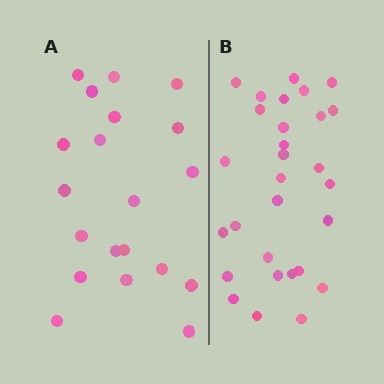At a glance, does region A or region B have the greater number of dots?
Region B (the right region) has more dots.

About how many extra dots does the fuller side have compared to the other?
Region B has roughly 8 or so more dots than region A.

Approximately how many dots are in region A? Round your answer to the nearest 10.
About 20 dots.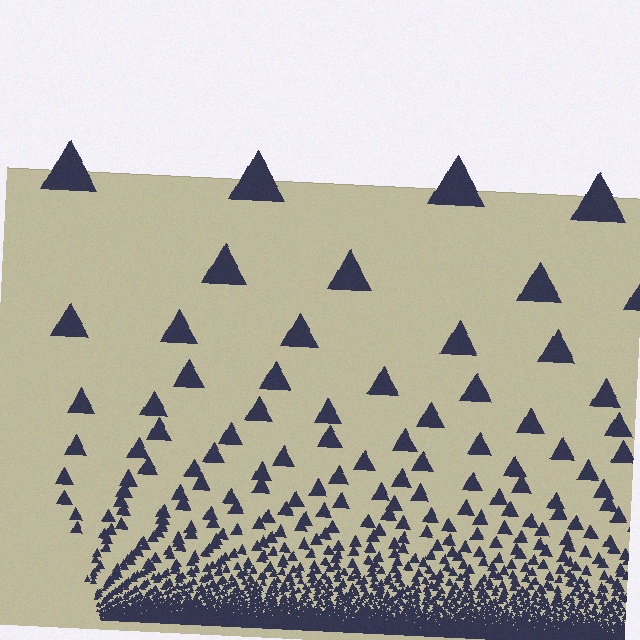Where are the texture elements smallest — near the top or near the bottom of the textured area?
Near the bottom.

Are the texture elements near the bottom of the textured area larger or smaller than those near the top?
Smaller. The gradient is inverted — elements near the bottom are smaller and denser.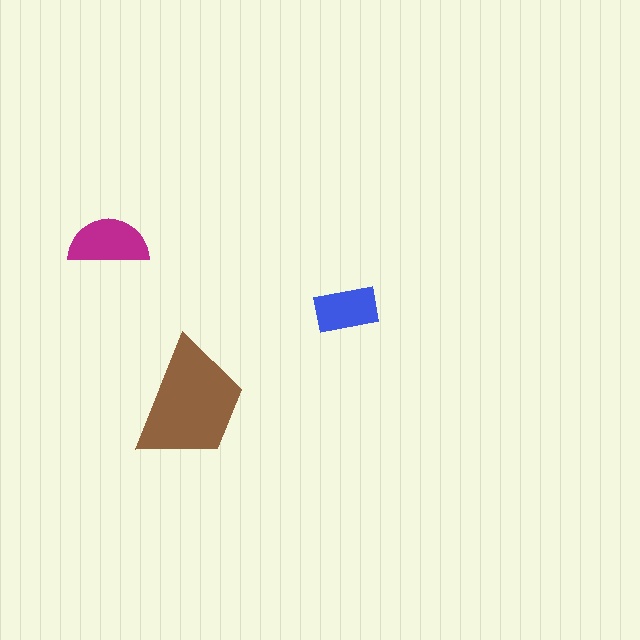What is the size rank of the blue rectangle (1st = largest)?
3rd.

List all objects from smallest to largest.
The blue rectangle, the magenta semicircle, the brown trapezoid.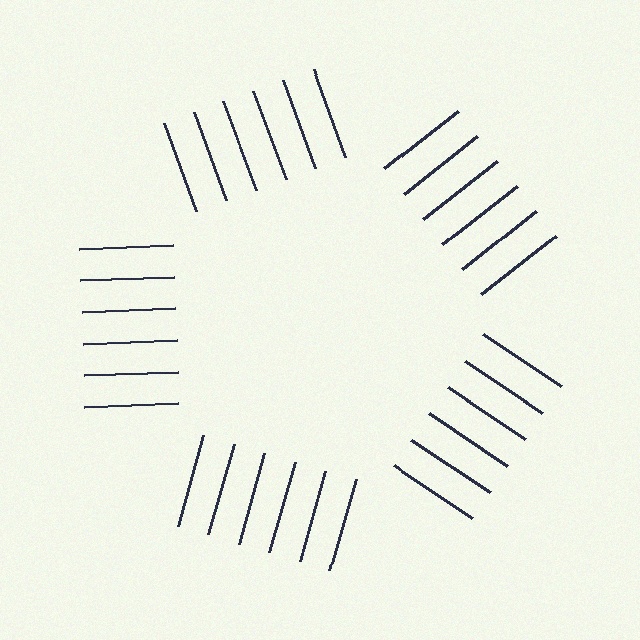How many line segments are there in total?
30 — 6 along each of the 5 edges.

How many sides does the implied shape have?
5 sides — the line-ends trace a pentagon.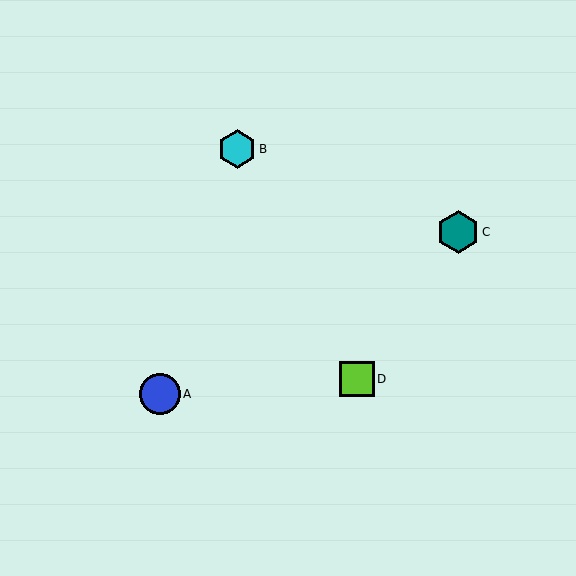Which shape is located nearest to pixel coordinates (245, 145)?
The cyan hexagon (labeled B) at (237, 149) is nearest to that location.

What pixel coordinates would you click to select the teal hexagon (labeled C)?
Click at (458, 232) to select the teal hexagon C.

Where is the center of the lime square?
The center of the lime square is at (357, 379).